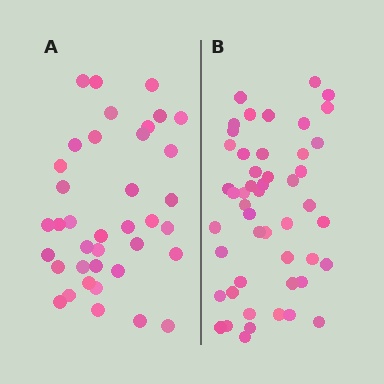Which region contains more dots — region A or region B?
Region B (the right region) has more dots.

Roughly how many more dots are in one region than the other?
Region B has roughly 12 or so more dots than region A.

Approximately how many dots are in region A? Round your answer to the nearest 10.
About 40 dots. (The exact count is 38, which rounds to 40.)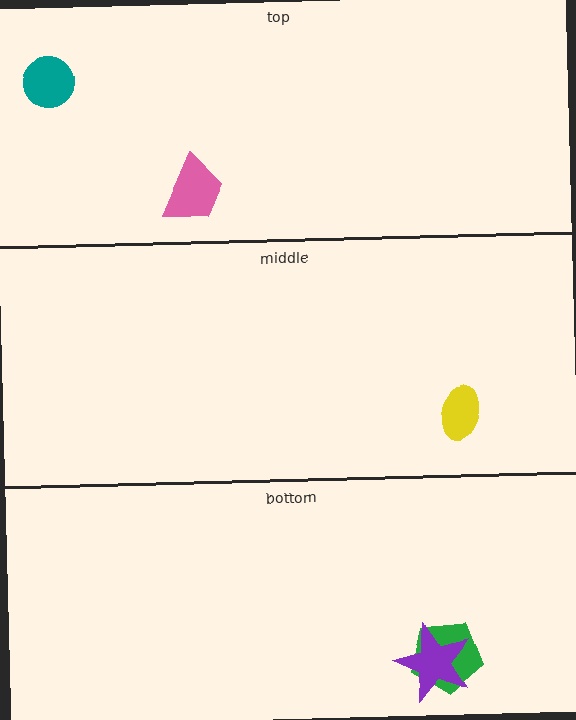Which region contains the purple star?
The bottom region.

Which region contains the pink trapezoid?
The top region.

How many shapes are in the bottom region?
2.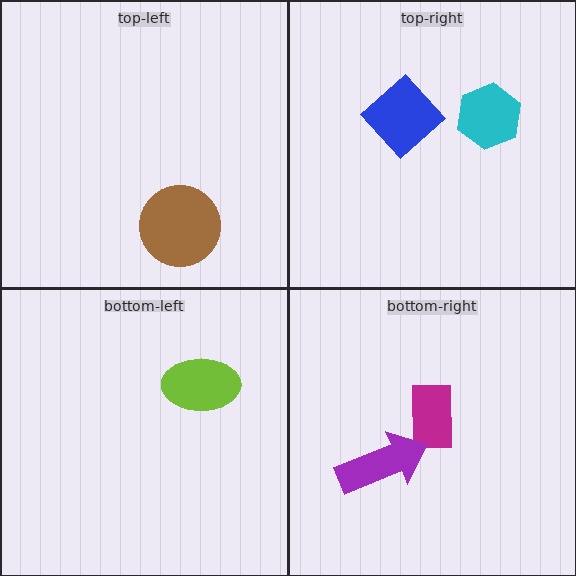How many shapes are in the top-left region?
1.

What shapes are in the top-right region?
The cyan hexagon, the blue diamond.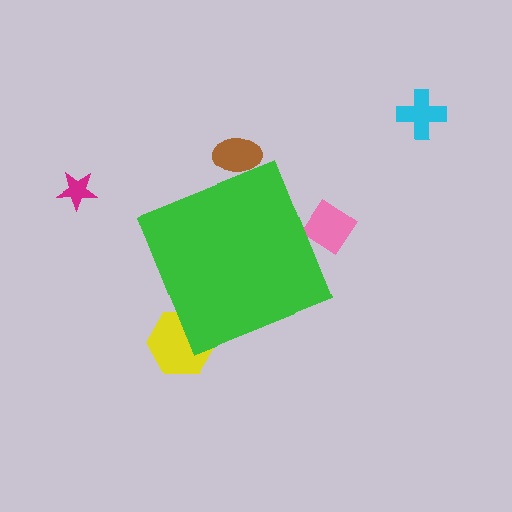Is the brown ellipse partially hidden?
Yes, the brown ellipse is partially hidden behind the green diamond.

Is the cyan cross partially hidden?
No, the cyan cross is fully visible.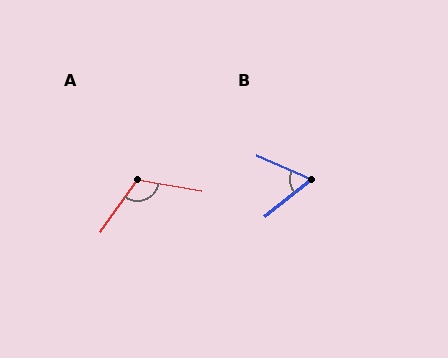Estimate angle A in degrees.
Approximately 115 degrees.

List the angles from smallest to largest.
B (62°), A (115°).